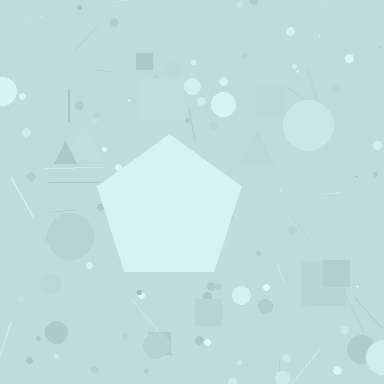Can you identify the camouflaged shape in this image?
The camouflaged shape is a pentagon.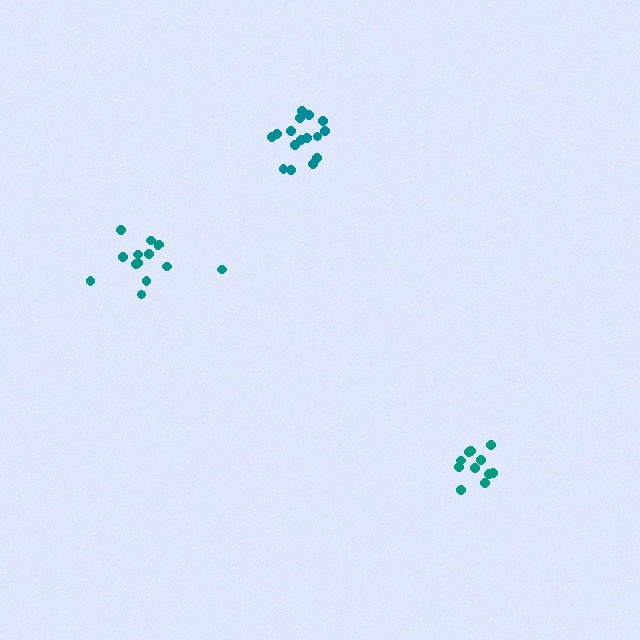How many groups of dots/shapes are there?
There are 3 groups.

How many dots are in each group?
Group 1: 11 dots, Group 2: 16 dots, Group 3: 13 dots (40 total).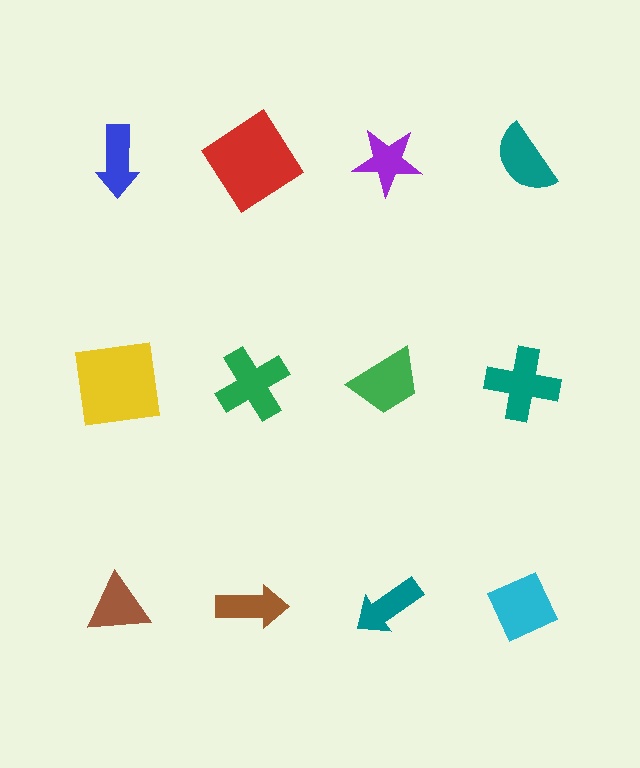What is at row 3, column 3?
A teal arrow.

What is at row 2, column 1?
A yellow square.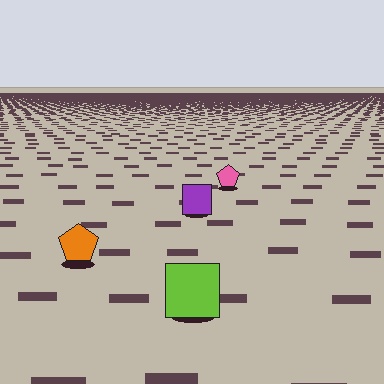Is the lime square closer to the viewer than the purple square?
Yes. The lime square is closer — you can tell from the texture gradient: the ground texture is coarser near it.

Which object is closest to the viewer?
The lime square is closest. The texture marks near it are larger and more spread out.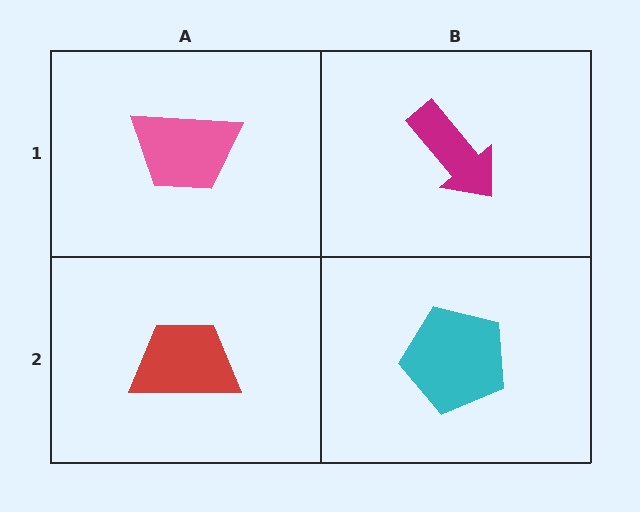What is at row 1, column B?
A magenta arrow.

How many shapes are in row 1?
2 shapes.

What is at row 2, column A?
A red trapezoid.